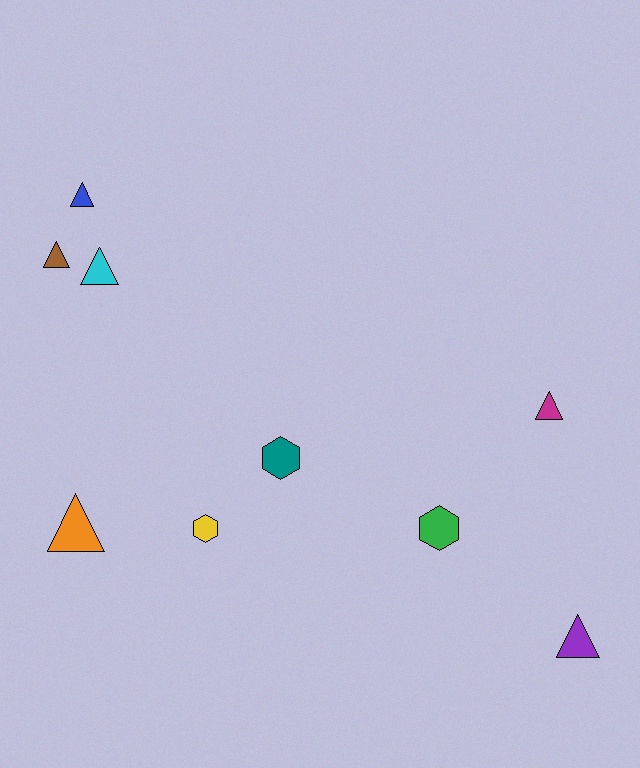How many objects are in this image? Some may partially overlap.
There are 9 objects.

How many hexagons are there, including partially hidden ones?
There are 3 hexagons.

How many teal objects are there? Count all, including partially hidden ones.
There is 1 teal object.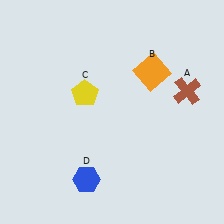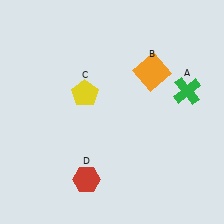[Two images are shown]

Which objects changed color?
A changed from brown to green. D changed from blue to red.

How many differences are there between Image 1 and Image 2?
There are 2 differences between the two images.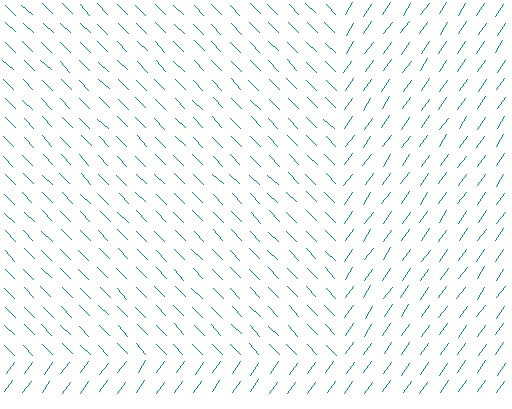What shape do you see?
I see a rectangle.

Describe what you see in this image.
The image is filled with small teal line segments. A rectangle region in the image has lines oriented differently from the surrounding lines, creating a visible texture boundary.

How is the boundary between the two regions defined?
The boundary is defined purely by a change in line orientation (approximately 79 degrees difference). All lines are the same color and thickness.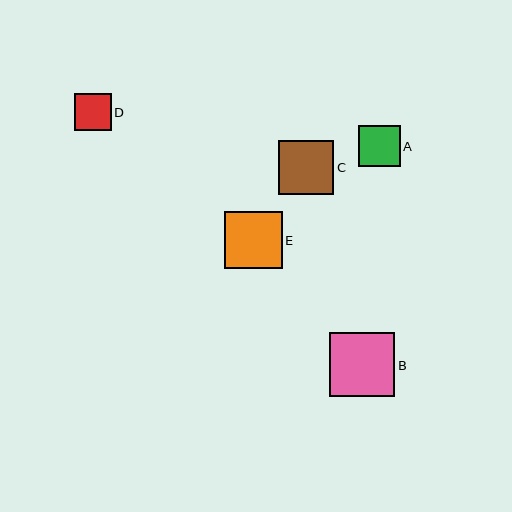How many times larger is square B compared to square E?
Square B is approximately 1.1 times the size of square E.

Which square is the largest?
Square B is the largest with a size of approximately 65 pixels.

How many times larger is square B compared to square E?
Square B is approximately 1.1 times the size of square E.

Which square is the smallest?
Square D is the smallest with a size of approximately 37 pixels.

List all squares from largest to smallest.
From largest to smallest: B, E, C, A, D.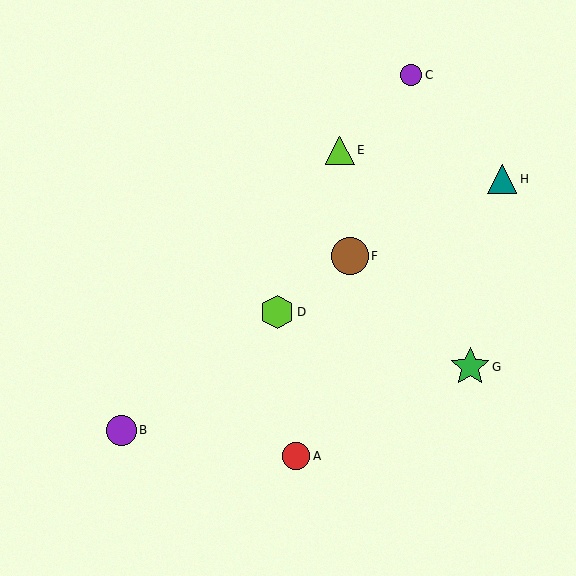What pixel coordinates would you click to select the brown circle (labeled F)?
Click at (350, 256) to select the brown circle F.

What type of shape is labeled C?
Shape C is a purple circle.